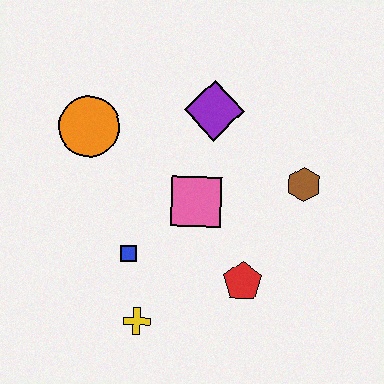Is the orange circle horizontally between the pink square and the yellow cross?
No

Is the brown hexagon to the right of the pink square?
Yes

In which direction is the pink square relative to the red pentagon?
The pink square is above the red pentagon.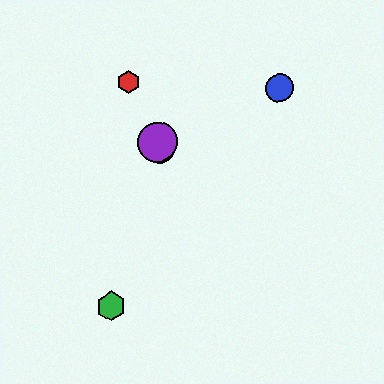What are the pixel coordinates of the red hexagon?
The red hexagon is at (129, 82).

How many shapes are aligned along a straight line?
3 shapes (the red hexagon, the yellow circle, the purple circle) are aligned along a straight line.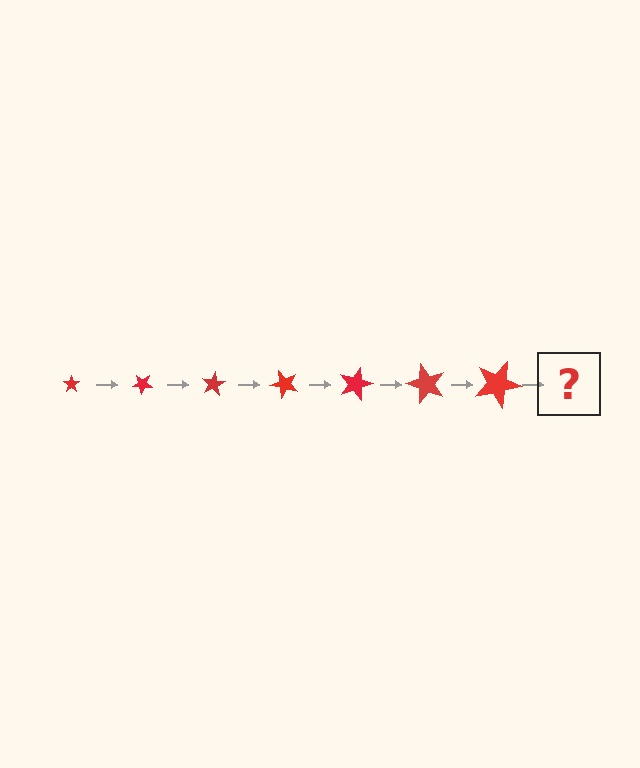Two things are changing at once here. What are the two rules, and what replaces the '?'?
The two rules are that the star grows larger each step and it rotates 40 degrees each step. The '?' should be a star, larger than the previous one and rotated 280 degrees from the start.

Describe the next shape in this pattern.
It should be a star, larger than the previous one and rotated 280 degrees from the start.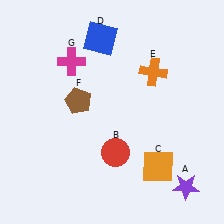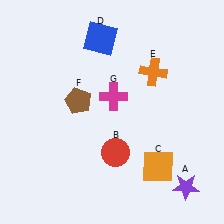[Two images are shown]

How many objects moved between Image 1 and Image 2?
1 object moved between the two images.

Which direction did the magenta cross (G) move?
The magenta cross (G) moved right.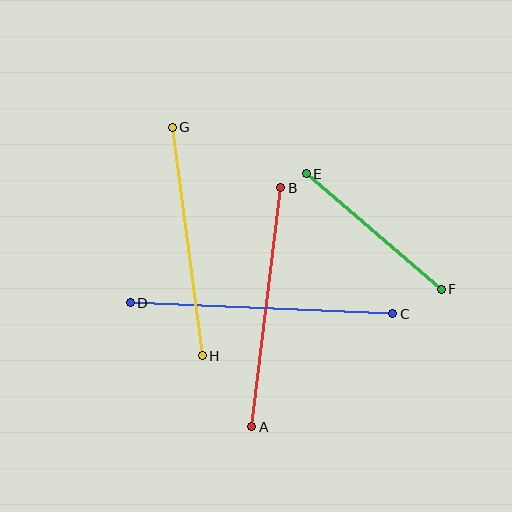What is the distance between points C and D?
The distance is approximately 263 pixels.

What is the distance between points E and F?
The distance is approximately 178 pixels.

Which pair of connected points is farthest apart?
Points C and D are farthest apart.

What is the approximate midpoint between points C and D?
The midpoint is at approximately (262, 308) pixels.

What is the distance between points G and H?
The distance is approximately 230 pixels.